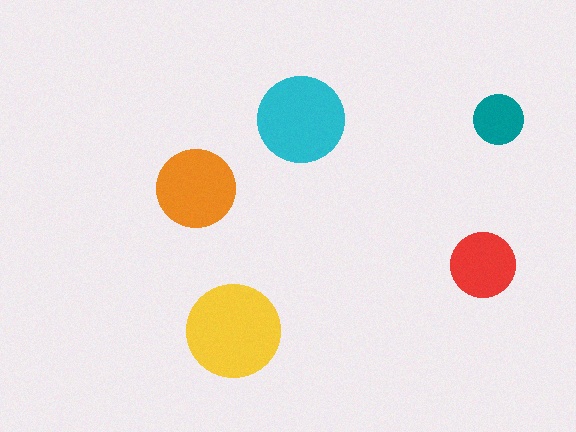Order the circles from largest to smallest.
the yellow one, the cyan one, the orange one, the red one, the teal one.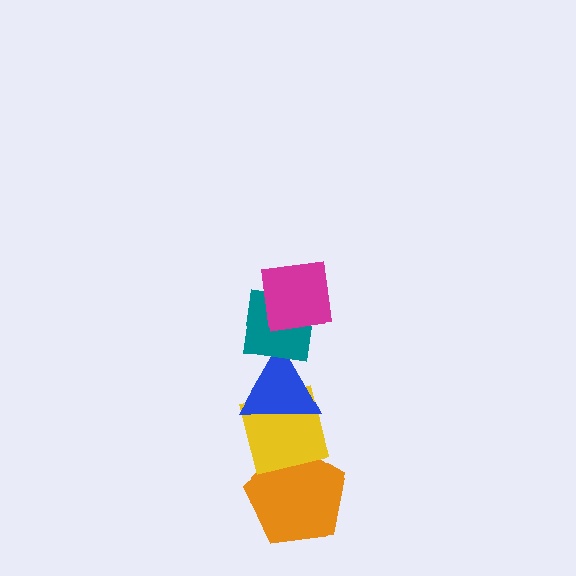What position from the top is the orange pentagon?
The orange pentagon is 5th from the top.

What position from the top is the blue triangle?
The blue triangle is 3rd from the top.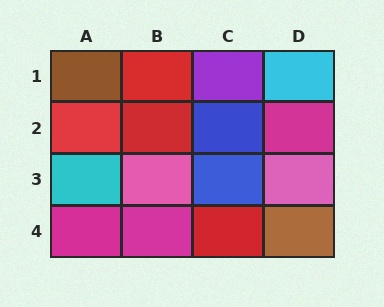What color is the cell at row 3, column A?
Cyan.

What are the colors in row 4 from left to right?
Magenta, magenta, red, brown.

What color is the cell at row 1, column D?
Cyan.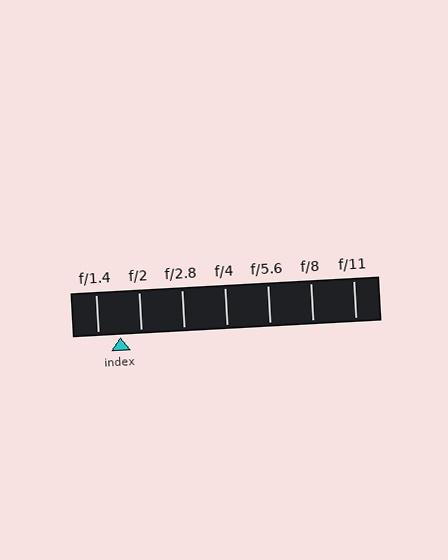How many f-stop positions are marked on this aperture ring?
There are 7 f-stop positions marked.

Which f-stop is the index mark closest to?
The index mark is closest to f/2.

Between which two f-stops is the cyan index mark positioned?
The index mark is between f/1.4 and f/2.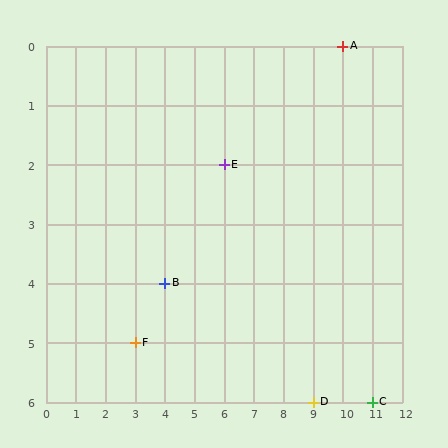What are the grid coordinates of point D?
Point D is at grid coordinates (9, 6).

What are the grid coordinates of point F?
Point F is at grid coordinates (3, 5).